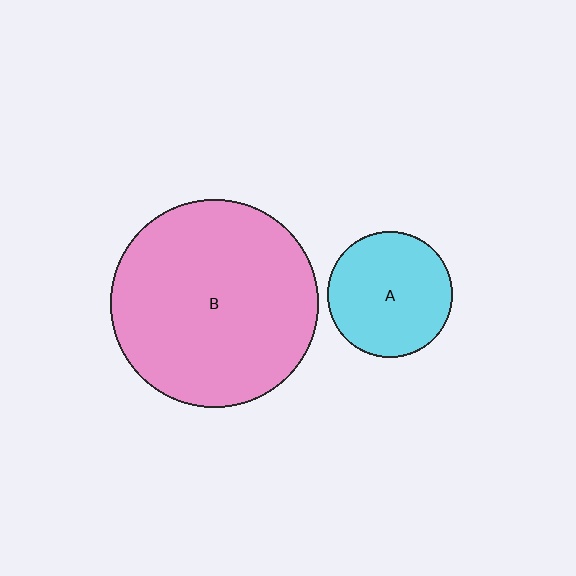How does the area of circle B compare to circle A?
Approximately 2.7 times.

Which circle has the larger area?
Circle B (pink).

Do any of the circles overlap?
No, none of the circles overlap.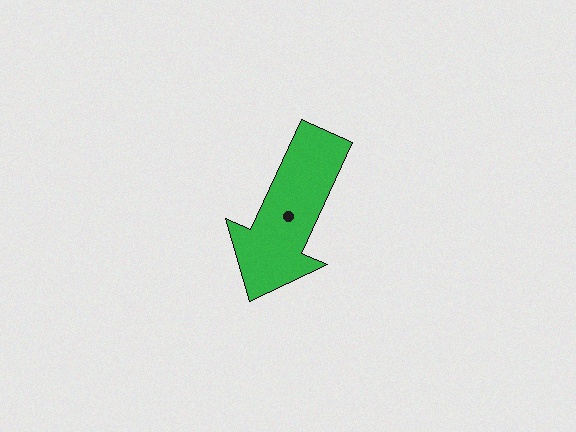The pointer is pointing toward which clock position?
Roughly 7 o'clock.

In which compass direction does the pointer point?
Southwest.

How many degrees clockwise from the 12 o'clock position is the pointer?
Approximately 204 degrees.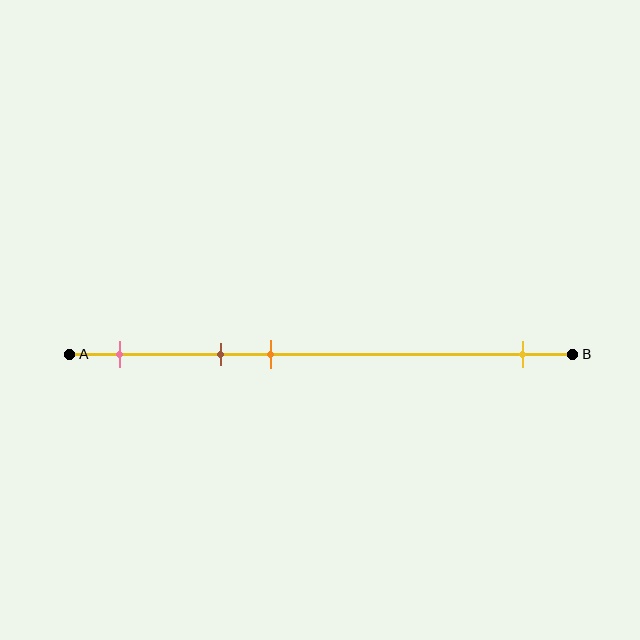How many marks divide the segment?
There are 4 marks dividing the segment.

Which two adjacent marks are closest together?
The brown and orange marks are the closest adjacent pair.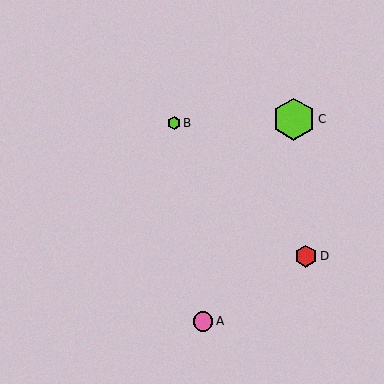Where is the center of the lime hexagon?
The center of the lime hexagon is at (174, 123).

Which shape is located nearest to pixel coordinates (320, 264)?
The red hexagon (labeled D) at (306, 256) is nearest to that location.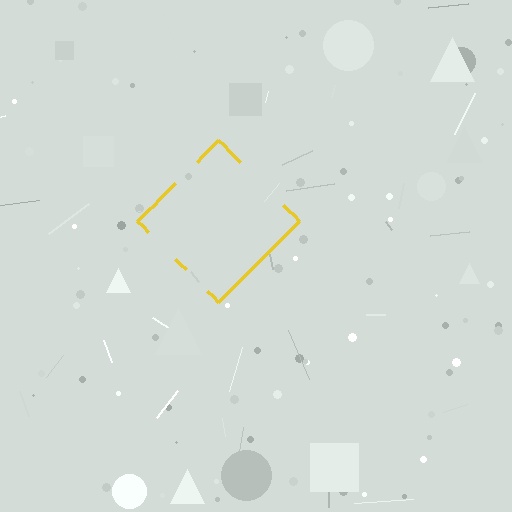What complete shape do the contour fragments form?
The contour fragments form a diamond.